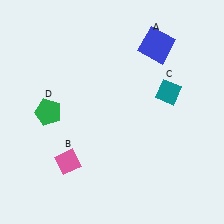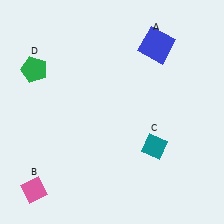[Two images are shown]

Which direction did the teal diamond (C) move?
The teal diamond (C) moved down.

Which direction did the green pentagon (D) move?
The green pentagon (D) moved up.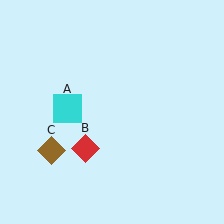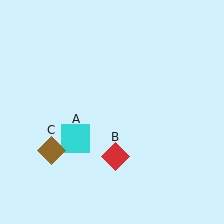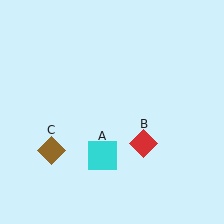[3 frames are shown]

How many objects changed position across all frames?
2 objects changed position: cyan square (object A), red diamond (object B).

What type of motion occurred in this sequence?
The cyan square (object A), red diamond (object B) rotated counterclockwise around the center of the scene.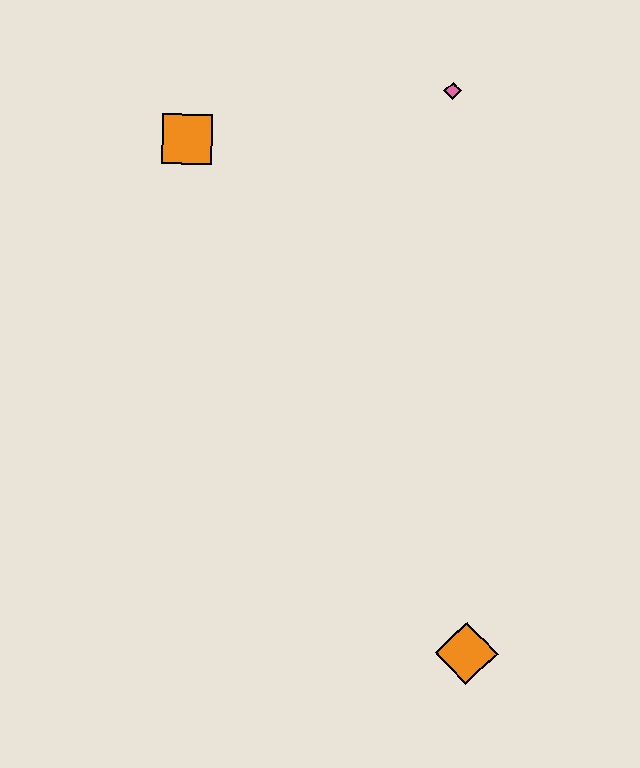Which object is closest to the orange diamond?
The pink diamond is closest to the orange diamond.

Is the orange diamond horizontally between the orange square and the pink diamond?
No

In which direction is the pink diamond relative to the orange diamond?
The pink diamond is above the orange diamond.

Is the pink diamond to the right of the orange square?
Yes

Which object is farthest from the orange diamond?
The orange square is farthest from the orange diamond.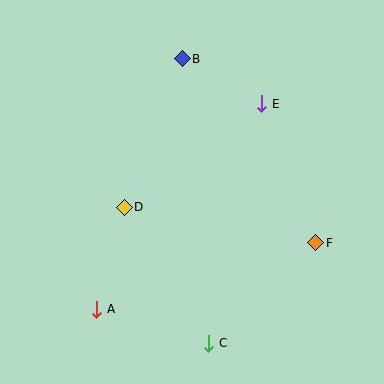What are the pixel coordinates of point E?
Point E is at (262, 104).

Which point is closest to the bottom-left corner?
Point A is closest to the bottom-left corner.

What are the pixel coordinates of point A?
Point A is at (97, 309).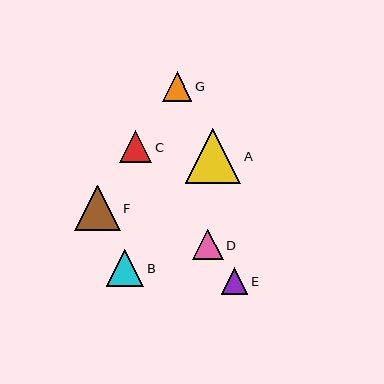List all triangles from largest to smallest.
From largest to smallest: A, F, B, C, D, G, E.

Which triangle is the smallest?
Triangle E is the smallest with a size of approximately 26 pixels.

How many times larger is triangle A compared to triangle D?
Triangle A is approximately 1.8 times the size of triangle D.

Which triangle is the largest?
Triangle A is the largest with a size of approximately 55 pixels.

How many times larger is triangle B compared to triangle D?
Triangle B is approximately 1.2 times the size of triangle D.